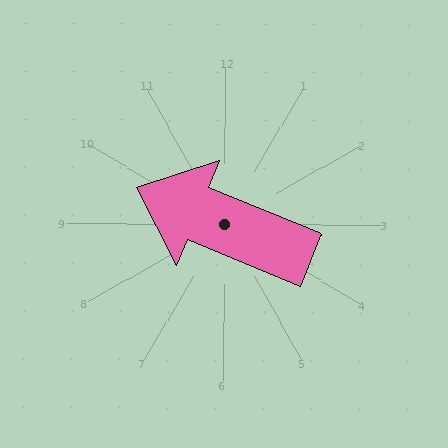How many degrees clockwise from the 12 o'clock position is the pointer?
Approximately 292 degrees.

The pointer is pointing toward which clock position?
Roughly 10 o'clock.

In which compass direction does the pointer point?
West.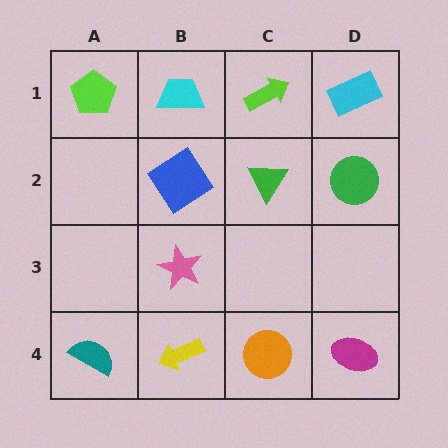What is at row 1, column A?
A lime pentagon.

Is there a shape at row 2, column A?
No, that cell is empty.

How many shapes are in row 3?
1 shape.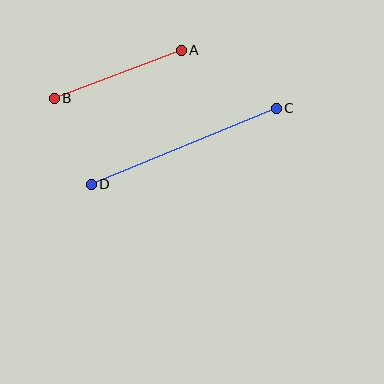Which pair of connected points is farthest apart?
Points C and D are farthest apart.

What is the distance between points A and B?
The distance is approximately 136 pixels.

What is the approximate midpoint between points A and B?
The midpoint is at approximately (118, 74) pixels.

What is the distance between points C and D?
The distance is approximately 200 pixels.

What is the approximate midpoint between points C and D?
The midpoint is at approximately (184, 146) pixels.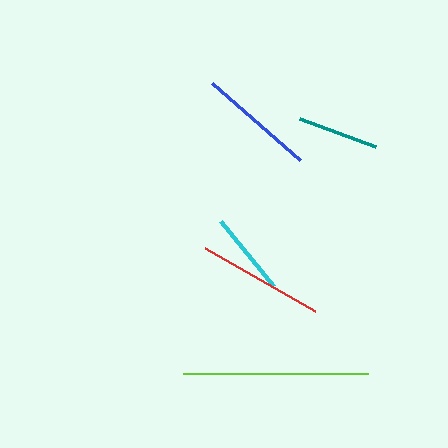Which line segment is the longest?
The lime line is the longest at approximately 186 pixels.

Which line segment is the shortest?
The teal line is the shortest at approximately 81 pixels.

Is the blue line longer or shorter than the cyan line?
The blue line is longer than the cyan line.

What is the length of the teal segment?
The teal segment is approximately 81 pixels long.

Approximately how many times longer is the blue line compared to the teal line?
The blue line is approximately 1.5 times the length of the teal line.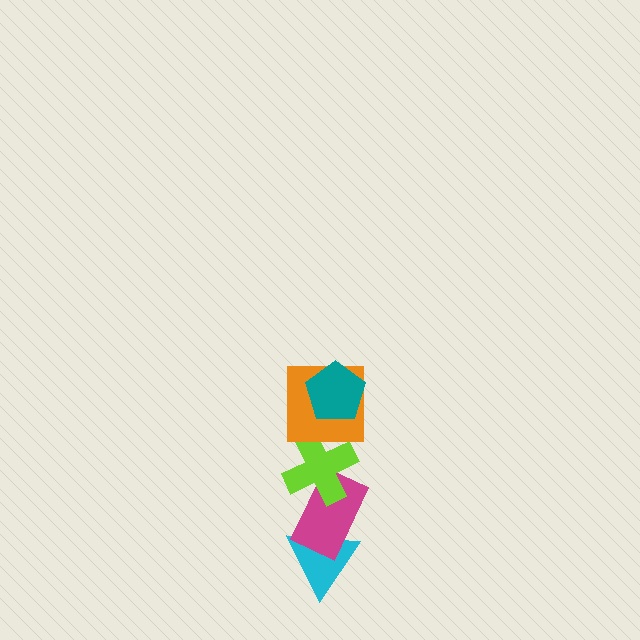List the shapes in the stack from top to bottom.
From top to bottom: the teal pentagon, the orange square, the lime cross, the magenta rectangle, the cyan triangle.